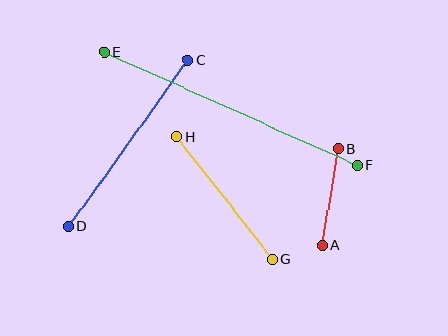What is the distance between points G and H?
The distance is approximately 155 pixels.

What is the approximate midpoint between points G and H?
The midpoint is at approximately (224, 198) pixels.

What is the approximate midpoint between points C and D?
The midpoint is at approximately (128, 143) pixels.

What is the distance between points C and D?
The distance is approximately 205 pixels.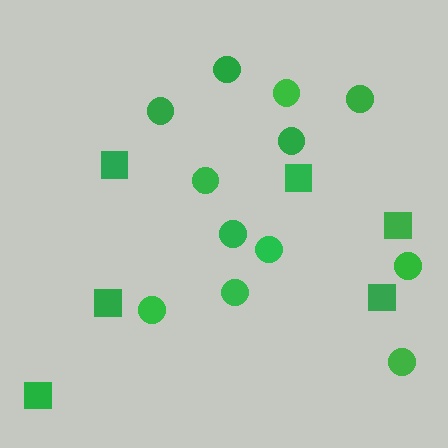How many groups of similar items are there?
There are 2 groups: one group of circles (12) and one group of squares (6).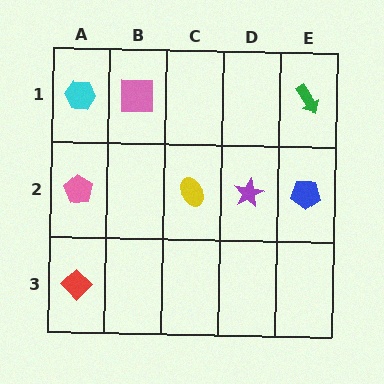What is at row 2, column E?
A blue pentagon.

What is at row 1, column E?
A green arrow.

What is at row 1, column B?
A pink square.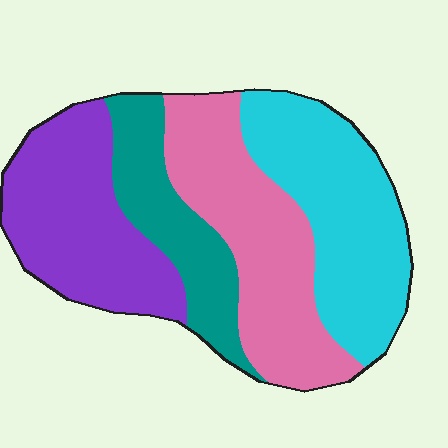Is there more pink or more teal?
Pink.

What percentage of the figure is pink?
Pink covers about 30% of the figure.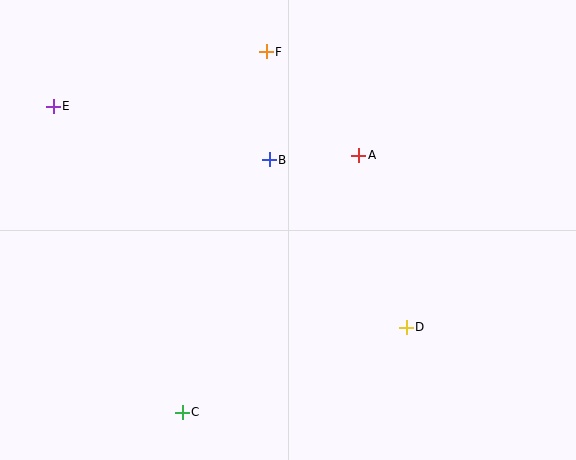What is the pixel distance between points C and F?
The distance between C and F is 370 pixels.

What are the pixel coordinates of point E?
Point E is at (53, 106).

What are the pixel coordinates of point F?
Point F is at (266, 52).